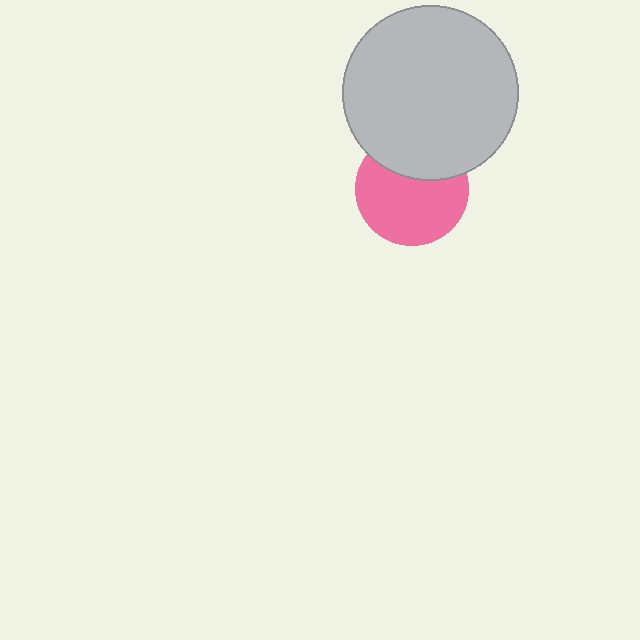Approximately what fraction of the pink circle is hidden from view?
Roughly 33% of the pink circle is hidden behind the light gray circle.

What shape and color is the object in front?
The object in front is a light gray circle.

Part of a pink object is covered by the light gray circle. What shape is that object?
It is a circle.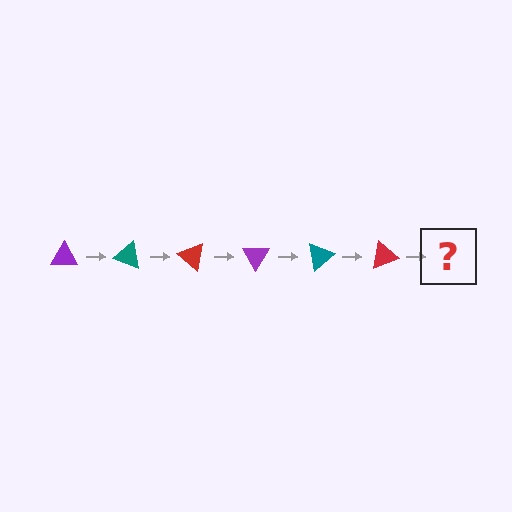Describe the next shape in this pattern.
It should be a purple triangle, rotated 120 degrees from the start.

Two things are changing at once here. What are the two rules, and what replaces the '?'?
The two rules are that it rotates 20 degrees each step and the color cycles through purple, teal, and red. The '?' should be a purple triangle, rotated 120 degrees from the start.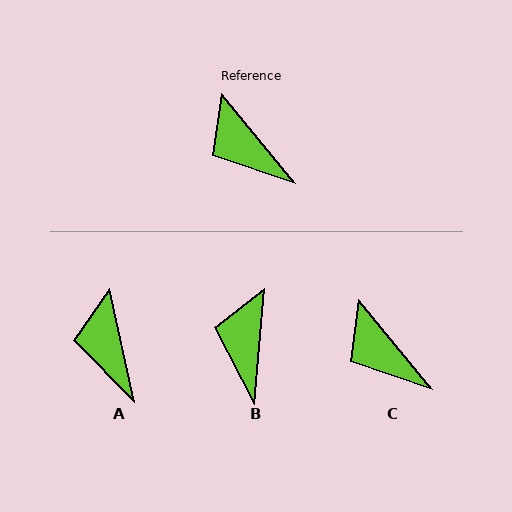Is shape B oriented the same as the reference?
No, it is off by about 44 degrees.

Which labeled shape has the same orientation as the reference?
C.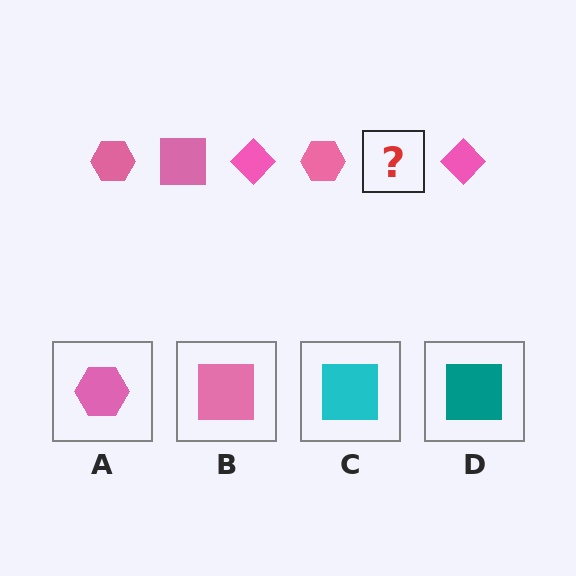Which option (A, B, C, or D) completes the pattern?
B.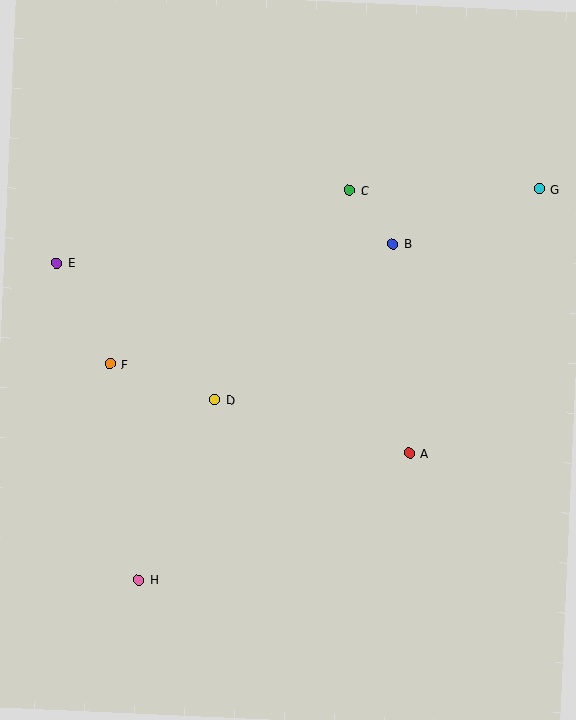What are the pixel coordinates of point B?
Point B is at (393, 244).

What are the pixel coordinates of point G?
Point G is at (539, 189).